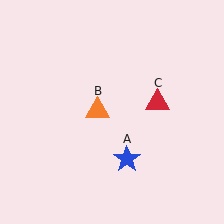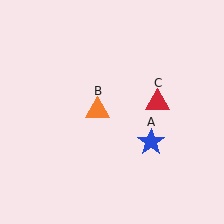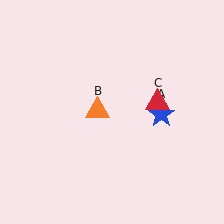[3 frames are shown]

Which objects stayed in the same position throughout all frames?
Orange triangle (object B) and red triangle (object C) remained stationary.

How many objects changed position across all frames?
1 object changed position: blue star (object A).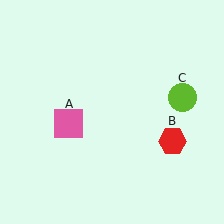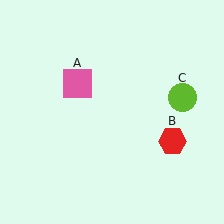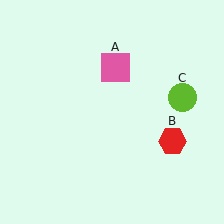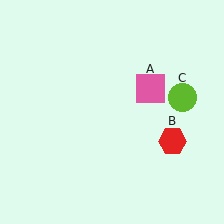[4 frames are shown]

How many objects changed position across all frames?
1 object changed position: pink square (object A).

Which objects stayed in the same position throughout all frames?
Red hexagon (object B) and lime circle (object C) remained stationary.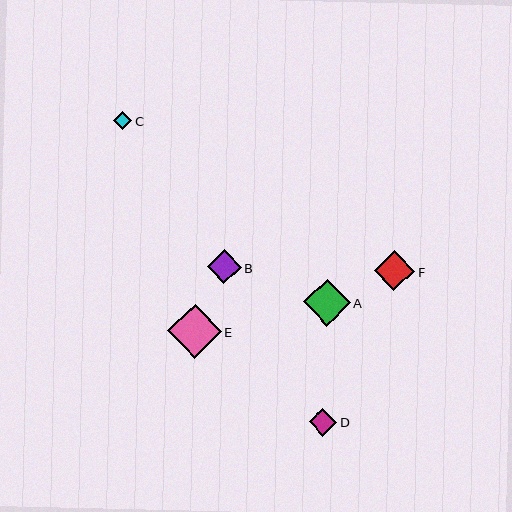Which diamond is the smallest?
Diamond C is the smallest with a size of approximately 19 pixels.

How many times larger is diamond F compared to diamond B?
Diamond F is approximately 1.2 times the size of diamond B.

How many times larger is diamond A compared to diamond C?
Diamond A is approximately 2.5 times the size of diamond C.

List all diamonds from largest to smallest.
From largest to smallest: E, A, F, B, D, C.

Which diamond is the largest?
Diamond E is the largest with a size of approximately 54 pixels.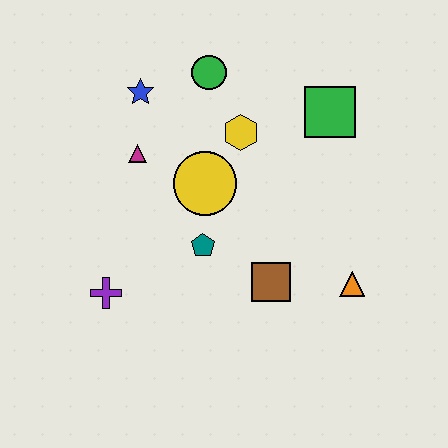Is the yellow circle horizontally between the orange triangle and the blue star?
Yes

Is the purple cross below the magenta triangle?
Yes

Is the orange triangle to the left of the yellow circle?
No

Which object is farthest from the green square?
The purple cross is farthest from the green square.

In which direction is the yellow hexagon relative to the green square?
The yellow hexagon is to the left of the green square.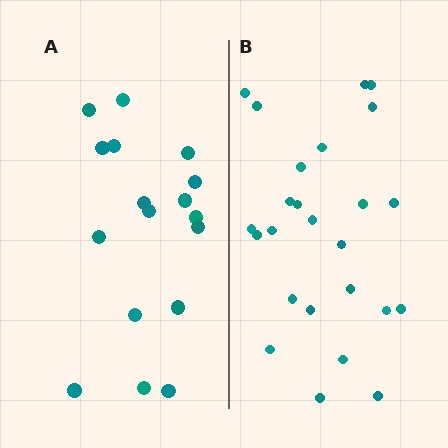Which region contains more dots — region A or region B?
Region B (the right region) has more dots.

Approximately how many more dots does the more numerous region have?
Region B has roughly 8 or so more dots than region A.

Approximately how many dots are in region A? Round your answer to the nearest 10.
About 20 dots. (The exact count is 17, which rounds to 20.)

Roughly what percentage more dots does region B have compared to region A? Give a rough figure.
About 45% more.